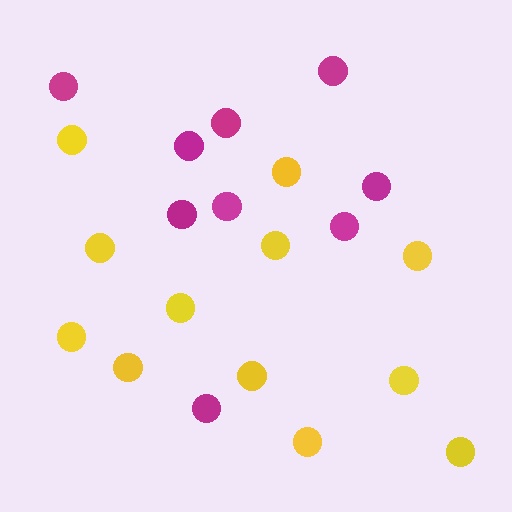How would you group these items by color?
There are 2 groups: one group of yellow circles (12) and one group of magenta circles (9).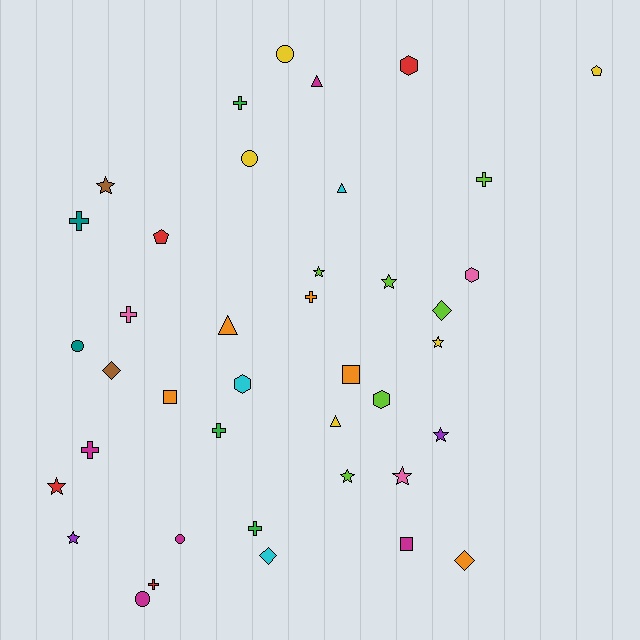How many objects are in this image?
There are 40 objects.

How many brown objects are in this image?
There are 2 brown objects.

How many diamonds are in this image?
There are 4 diamonds.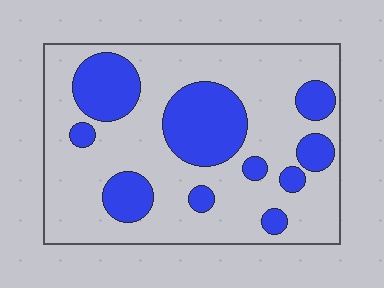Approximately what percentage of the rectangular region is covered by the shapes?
Approximately 30%.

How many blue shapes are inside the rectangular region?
10.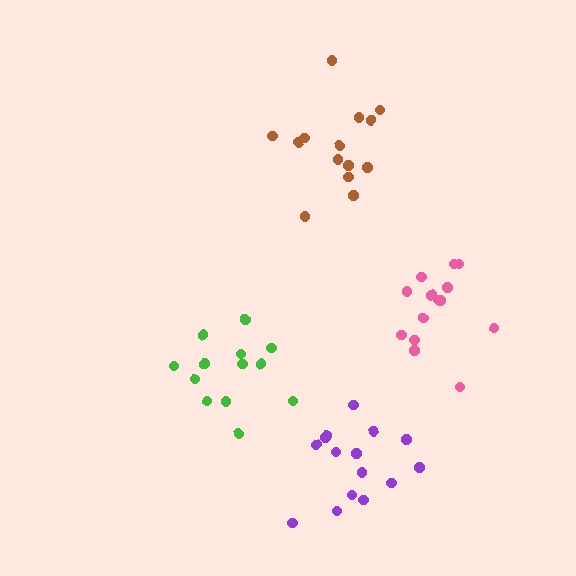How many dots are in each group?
Group 1: 13 dots, Group 2: 14 dots, Group 3: 14 dots, Group 4: 15 dots (56 total).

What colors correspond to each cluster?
The clusters are colored: green, pink, brown, purple.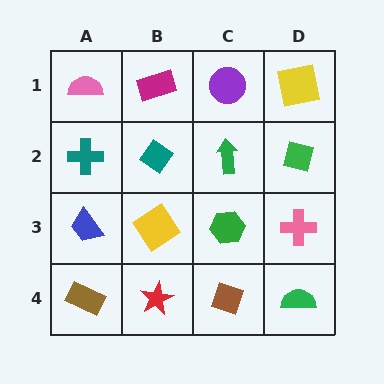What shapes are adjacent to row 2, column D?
A yellow square (row 1, column D), a pink cross (row 3, column D), a green arrow (row 2, column C).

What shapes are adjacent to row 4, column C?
A green hexagon (row 3, column C), a red star (row 4, column B), a green semicircle (row 4, column D).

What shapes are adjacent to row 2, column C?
A purple circle (row 1, column C), a green hexagon (row 3, column C), a teal diamond (row 2, column B), a green square (row 2, column D).